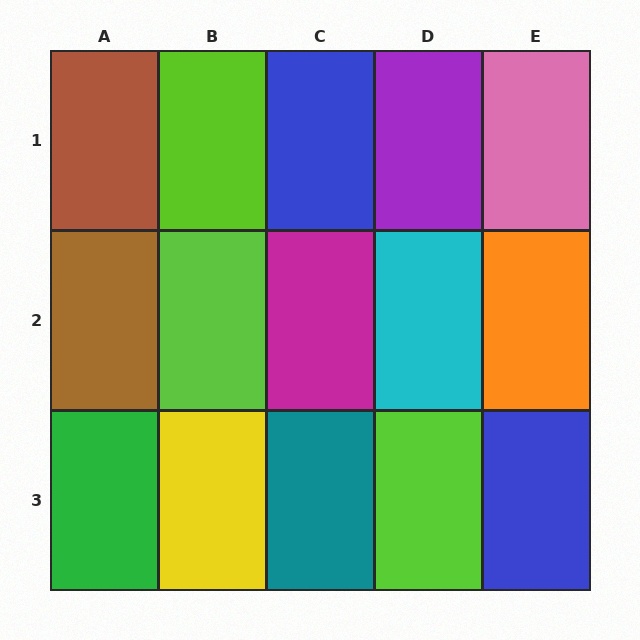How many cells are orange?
1 cell is orange.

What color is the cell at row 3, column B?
Yellow.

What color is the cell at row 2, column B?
Lime.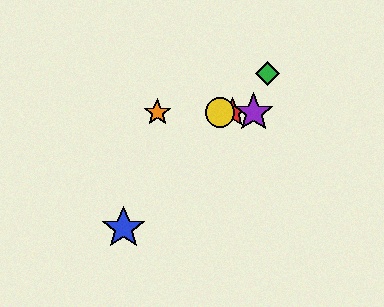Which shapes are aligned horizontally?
The red star, the yellow circle, the purple star, the orange star are aligned horizontally.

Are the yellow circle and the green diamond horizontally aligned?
No, the yellow circle is at y≈112 and the green diamond is at y≈74.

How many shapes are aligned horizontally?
4 shapes (the red star, the yellow circle, the purple star, the orange star) are aligned horizontally.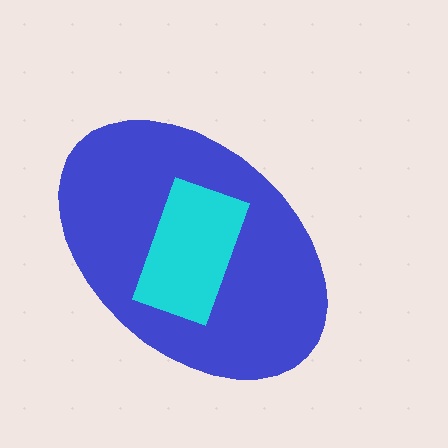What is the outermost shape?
The blue ellipse.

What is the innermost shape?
The cyan rectangle.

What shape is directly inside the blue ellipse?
The cyan rectangle.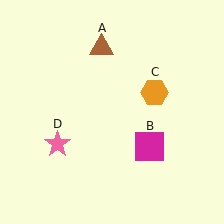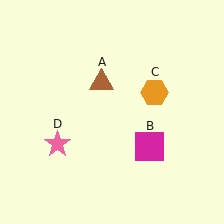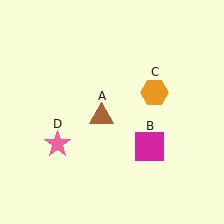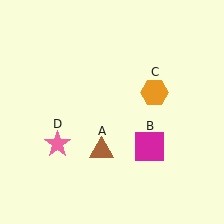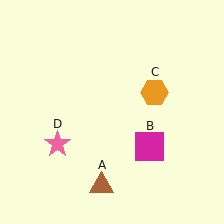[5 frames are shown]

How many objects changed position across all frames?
1 object changed position: brown triangle (object A).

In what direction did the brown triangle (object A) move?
The brown triangle (object A) moved down.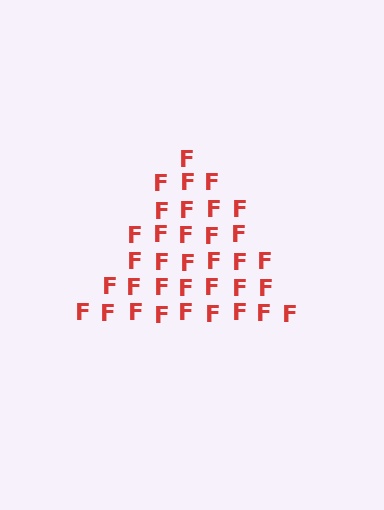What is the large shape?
The large shape is a triangle.